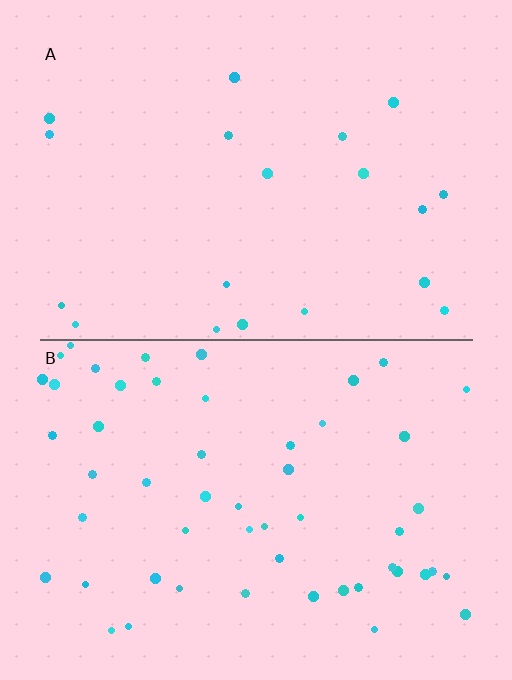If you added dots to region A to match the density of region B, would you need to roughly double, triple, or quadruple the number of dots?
Approximately triple.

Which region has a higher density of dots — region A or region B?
B (the bottom).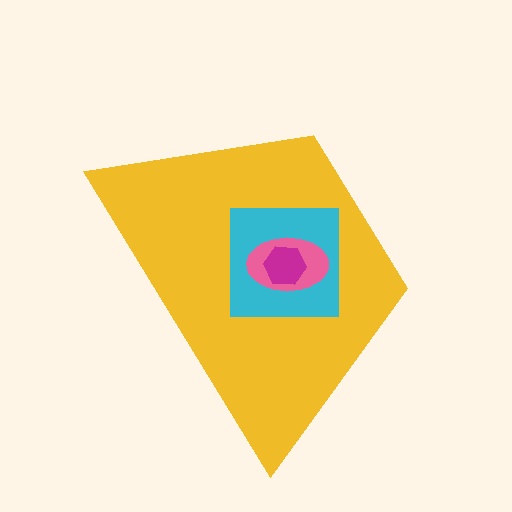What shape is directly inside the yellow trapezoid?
The cyan square.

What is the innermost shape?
The magenta hexagon.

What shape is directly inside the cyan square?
The pink ellipse.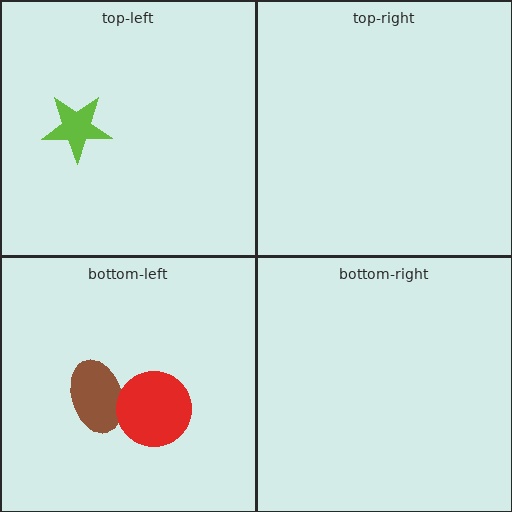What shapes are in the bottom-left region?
The brown ellipse, the red circle.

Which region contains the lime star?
The top-left region.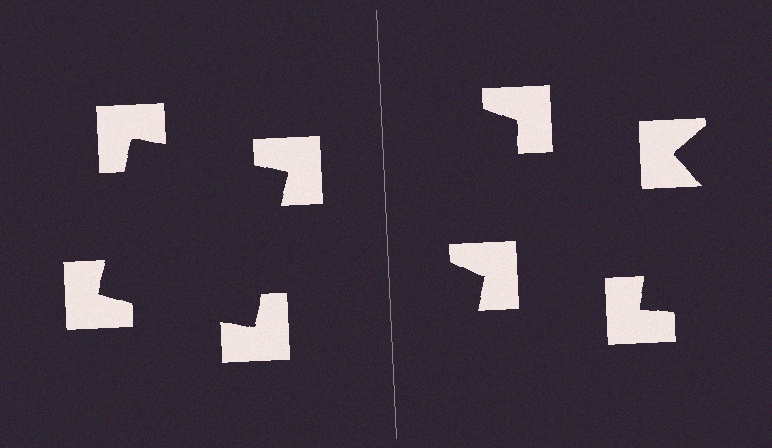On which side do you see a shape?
An illusory square appears on the left side. On the right side the wedge cuts are rotated, so no coherent shape forms.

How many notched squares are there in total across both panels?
8 — 4 on each side.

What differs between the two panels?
The notched squares are positioned identically on both sides; only the wedge orientations differ. On the left they align to a square; on the right they are misaligned.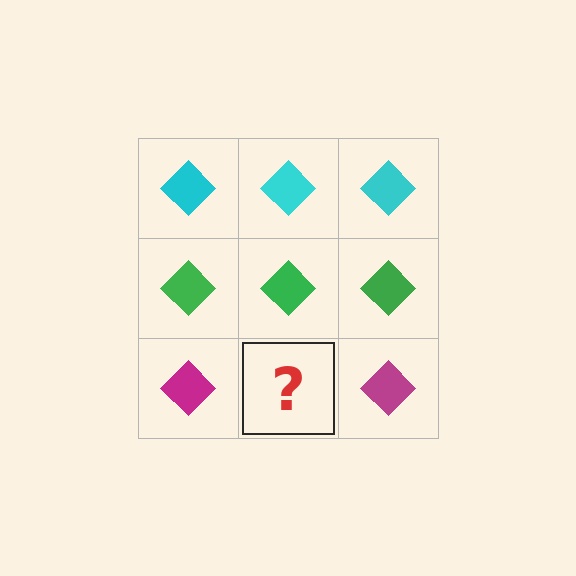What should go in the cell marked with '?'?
The missing cell should contain a magenta diamond.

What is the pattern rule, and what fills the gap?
The rule is that each row has a consistent color. The gap should be filled with a magenta diamond.